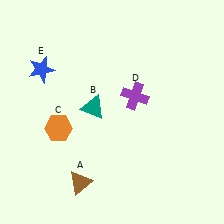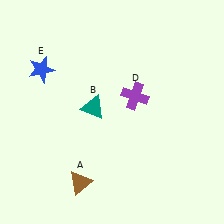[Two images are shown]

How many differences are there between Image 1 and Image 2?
There is 1 difference between the two images.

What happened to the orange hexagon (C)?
The orange hexagon (C) was removed in Image 2. It was in the bottom-left area of Image 1.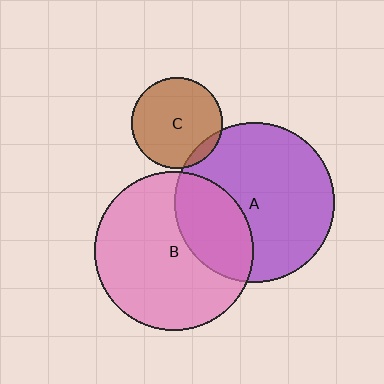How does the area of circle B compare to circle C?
Approximately 3.0 times.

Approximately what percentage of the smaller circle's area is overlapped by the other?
Approximately 30%.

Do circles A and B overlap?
Yes.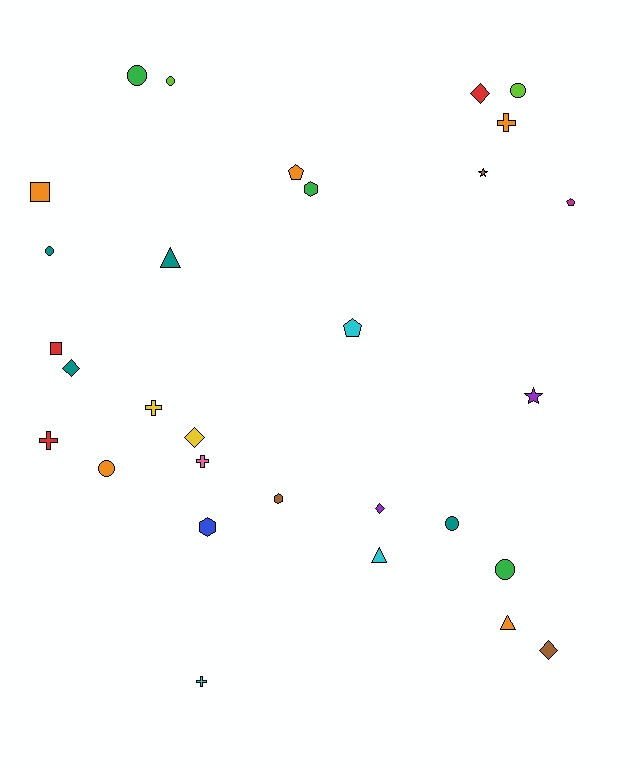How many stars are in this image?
There are 2 stars.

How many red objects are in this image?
There are 3 red objects.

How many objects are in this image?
There are 30 objects.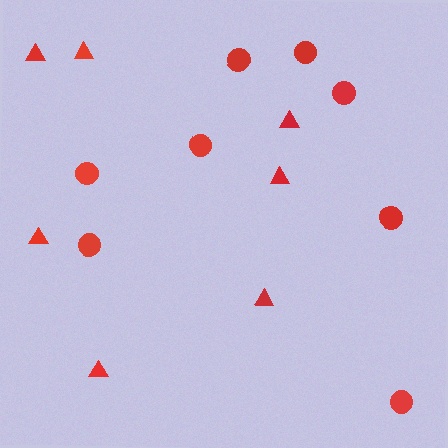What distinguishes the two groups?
There are 2 groups: one group of triangles (7) and one group of circles (8).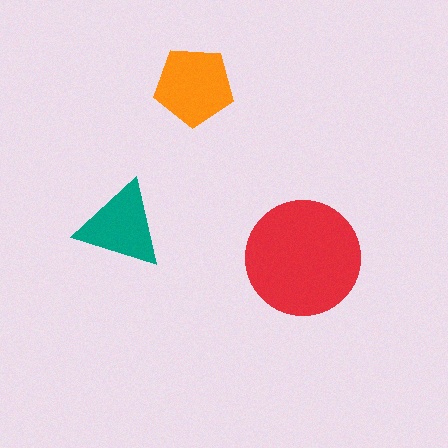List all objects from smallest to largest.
The teal triangle, the orange pentagon, the red circle.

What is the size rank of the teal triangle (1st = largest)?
3rd.